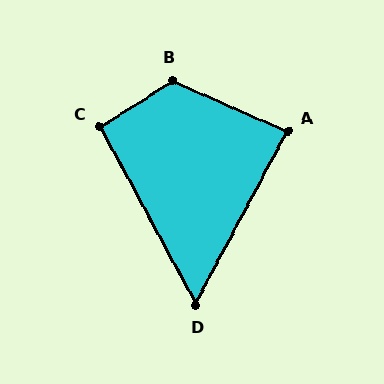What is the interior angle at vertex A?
Approximately 86 degrees (approximately right).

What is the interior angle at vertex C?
Approximately 94 degrees (approximately right).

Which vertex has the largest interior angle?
B, at approximately 124 degrees.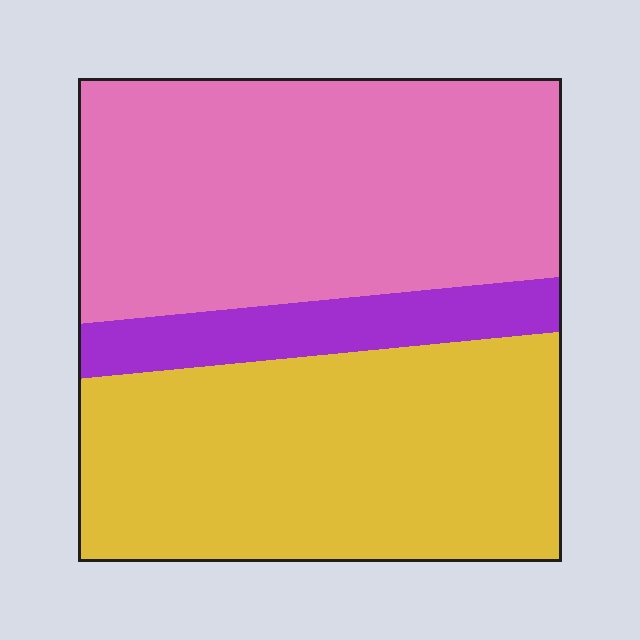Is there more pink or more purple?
Pink.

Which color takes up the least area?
Purple, at roughly 10%.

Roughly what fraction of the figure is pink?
Pink covers about 45% of the figure.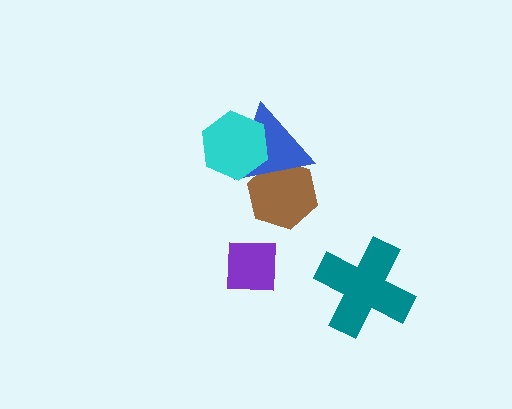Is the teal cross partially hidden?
No, no other shape covers it.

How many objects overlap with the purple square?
0 objects overlap with the purple square.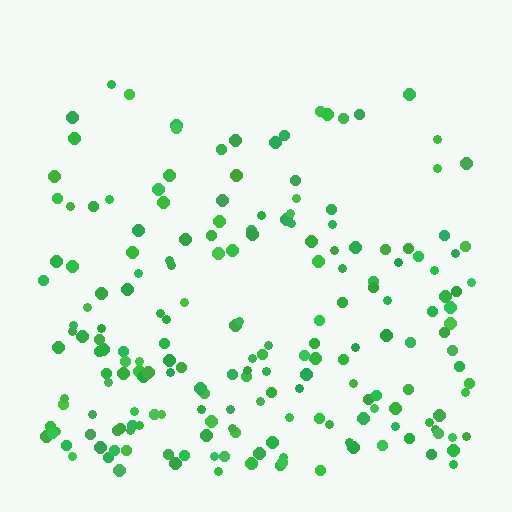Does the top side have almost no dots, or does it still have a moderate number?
Still a moderate number, just noticeably fewer than the bottom.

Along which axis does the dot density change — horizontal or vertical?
Vertical.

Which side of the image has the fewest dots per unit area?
The top.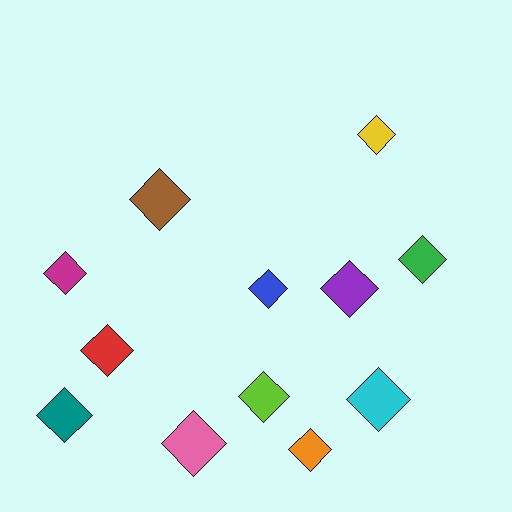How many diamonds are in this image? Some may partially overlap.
There are 12 diamonds.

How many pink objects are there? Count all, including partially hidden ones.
There is 1 pink object.